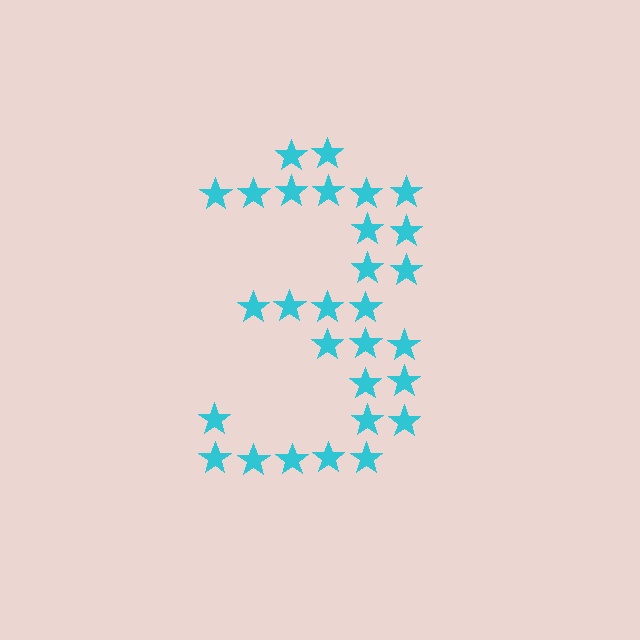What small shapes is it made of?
It is made of small stars.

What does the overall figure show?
The overall figure shows the digit 3.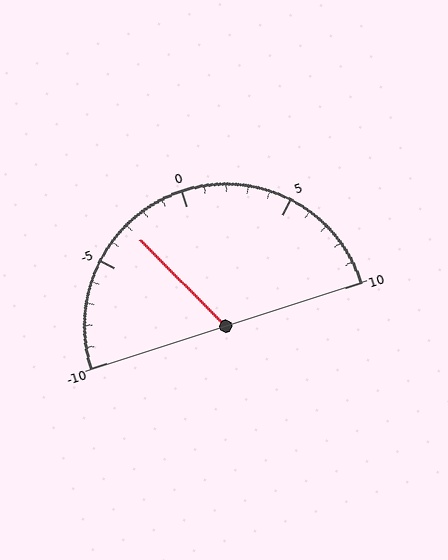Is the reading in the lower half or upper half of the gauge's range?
The reading is in the lower half of the range (-10 to 10).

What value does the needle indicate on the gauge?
The needle indicates approximately -3.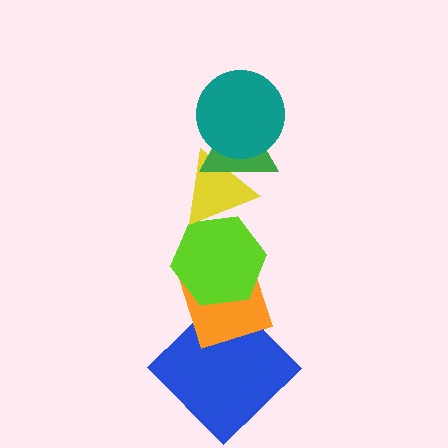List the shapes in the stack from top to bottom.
From top to bottom: the teal circle, the green triangle, the yellow triangle, the lime hexagon, the orange diamond, the blue diamond.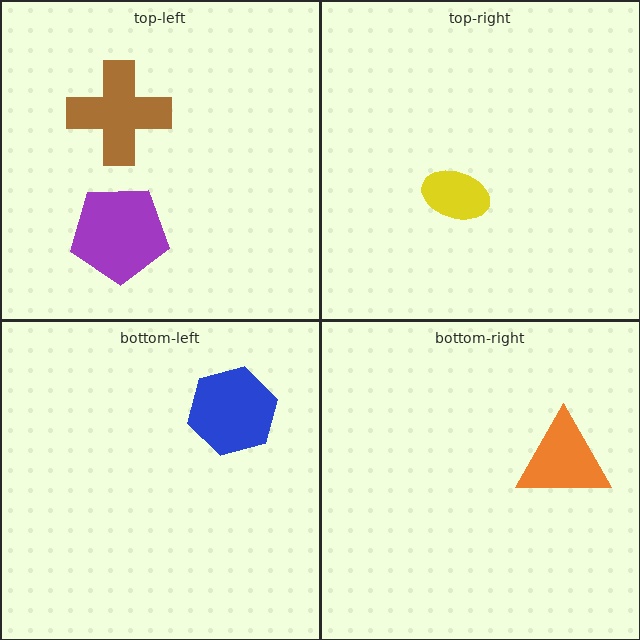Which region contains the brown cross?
The top-left region.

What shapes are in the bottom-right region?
The orange triangle.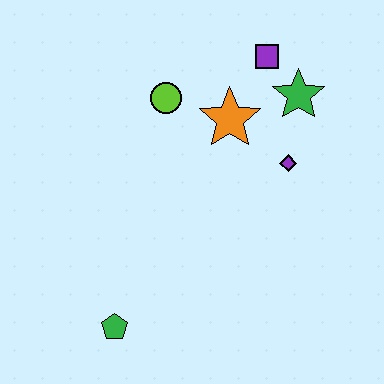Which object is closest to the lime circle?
The orange star is closest to the lime circle.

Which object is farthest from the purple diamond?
The green pentagon is farthest from the purple diamond.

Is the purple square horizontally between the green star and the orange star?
Yes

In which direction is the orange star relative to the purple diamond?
The orange star is to the left of the purple diamond.